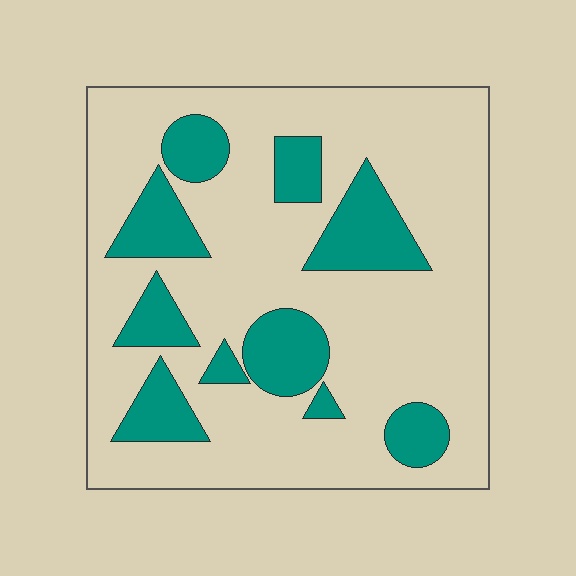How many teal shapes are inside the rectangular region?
10.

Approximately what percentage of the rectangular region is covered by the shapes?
Approximately 25%.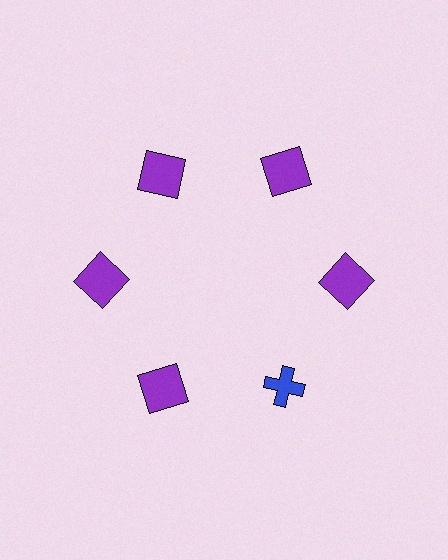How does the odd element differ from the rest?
It differs in both color (blue instead of purple) and shape (cross instead of square).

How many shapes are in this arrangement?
There are 6 shapes arranged in a ring pattern.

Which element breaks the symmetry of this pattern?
The blue cross at roughly the 5 o'clock position breaks the symmetry. All other shapes are purple squares.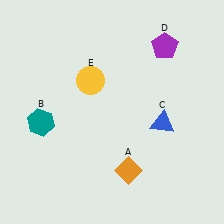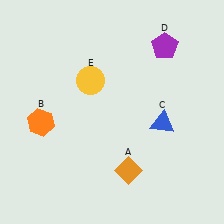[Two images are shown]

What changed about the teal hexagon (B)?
In Image 1, B is teal. In Image 2, it changed to orange.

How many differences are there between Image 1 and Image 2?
There is 1 difference between the two images.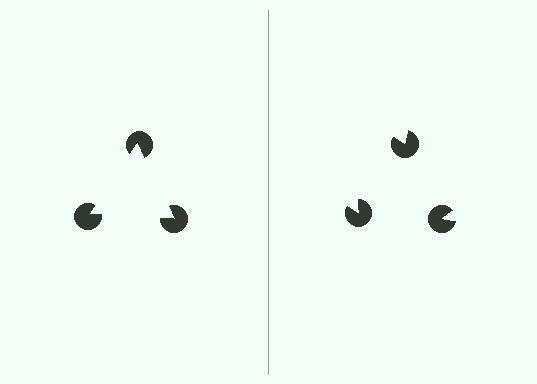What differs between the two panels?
The pac-man discs are positioned identically on both sides; only the wedge orientations differ. On the left they align to a triangle; on the right they are misaligned.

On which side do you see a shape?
An illusory triangle appears on the left side. On the right side the wedge cuts are rotated, so no coherent shape forms.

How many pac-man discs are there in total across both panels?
6 — 3 on each side.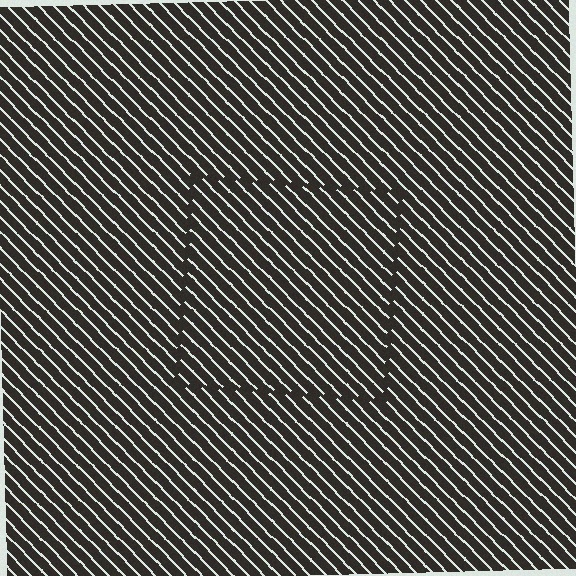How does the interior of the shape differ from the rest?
The interior of the shape contains the same grating, shifted by half a period — the contour is defined by the phase discontinuity where line-ends from the inner and outer gratings abut.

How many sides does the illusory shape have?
4 sides — the line-ends trace a square.